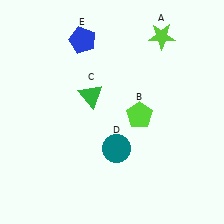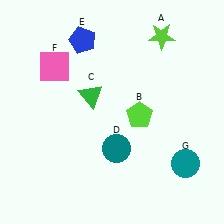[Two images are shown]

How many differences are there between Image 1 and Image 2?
There are 2 differences between the two images.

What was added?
A pink square (F), a teal circle (G) were added in Image 2.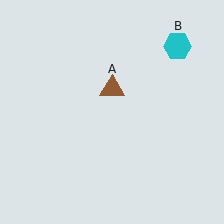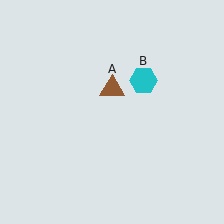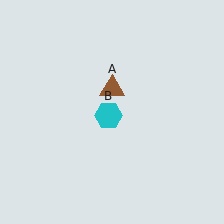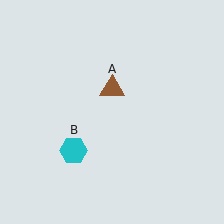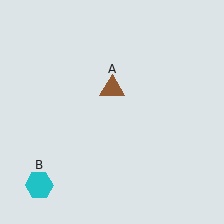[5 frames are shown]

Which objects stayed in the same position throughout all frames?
Brown triangle (object A) remained stationary.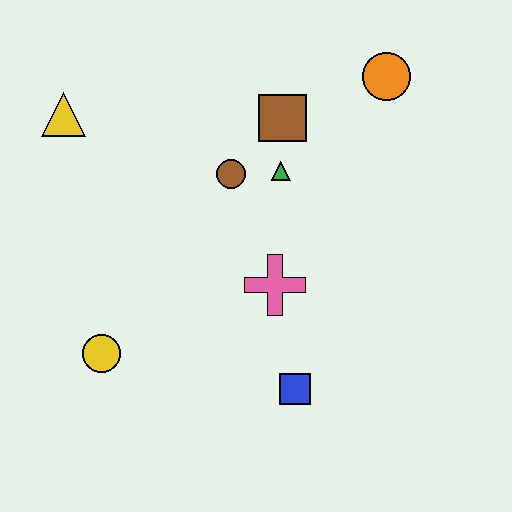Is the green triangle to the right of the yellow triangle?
Yes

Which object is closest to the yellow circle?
The pink cross is closest to the yellow circle.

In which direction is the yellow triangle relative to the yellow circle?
The yellow triangle is above the yellow circle.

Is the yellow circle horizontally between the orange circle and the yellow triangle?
Yes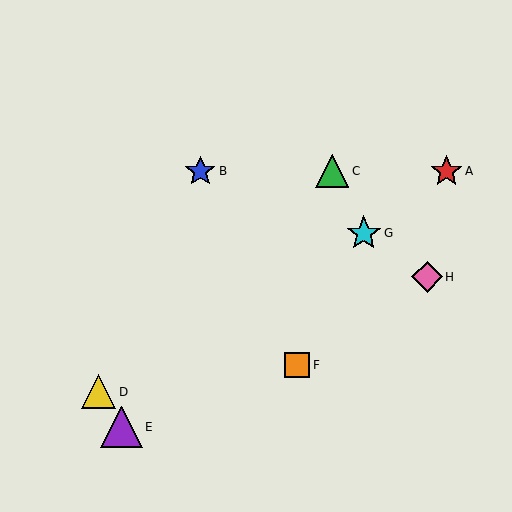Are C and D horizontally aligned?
No, C is at y≈171 and D is at y≈392.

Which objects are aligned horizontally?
Objects A, B, C are aligned horizontally.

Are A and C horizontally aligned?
Yes, both are at y≈171.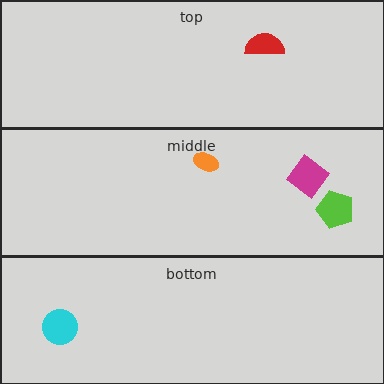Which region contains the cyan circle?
The bottom region.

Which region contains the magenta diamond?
The middle region.